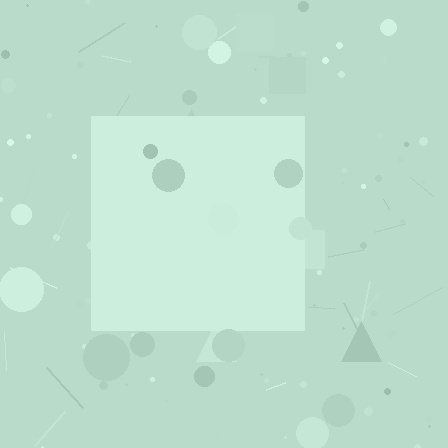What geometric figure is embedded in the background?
A square is embedded in the background.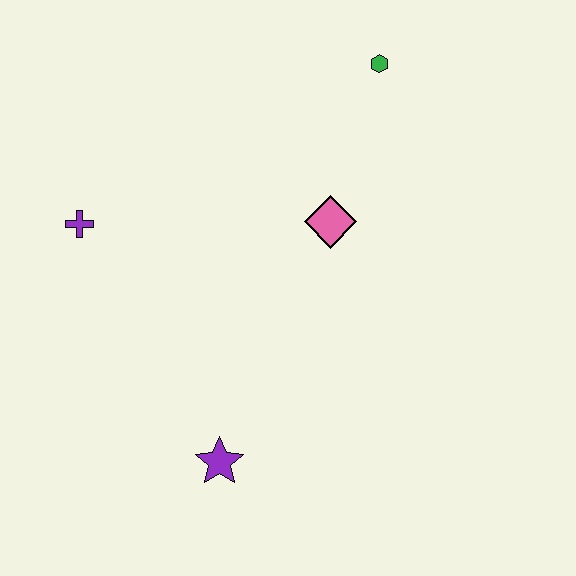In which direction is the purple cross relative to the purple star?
The purple cross is above the purple star.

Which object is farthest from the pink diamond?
The purple star is farthest from the pink diamond.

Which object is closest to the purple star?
The pink diamond is closest to the purple star.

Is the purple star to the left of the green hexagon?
Yes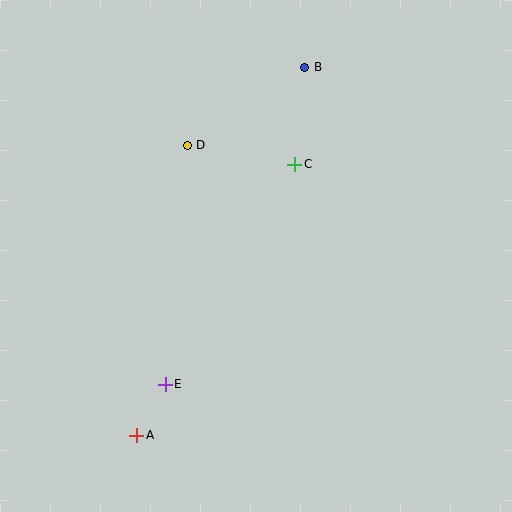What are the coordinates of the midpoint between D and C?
The midpoint between D and C is at (241, 155).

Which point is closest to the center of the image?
Point C at (295, 164) is closest to the center.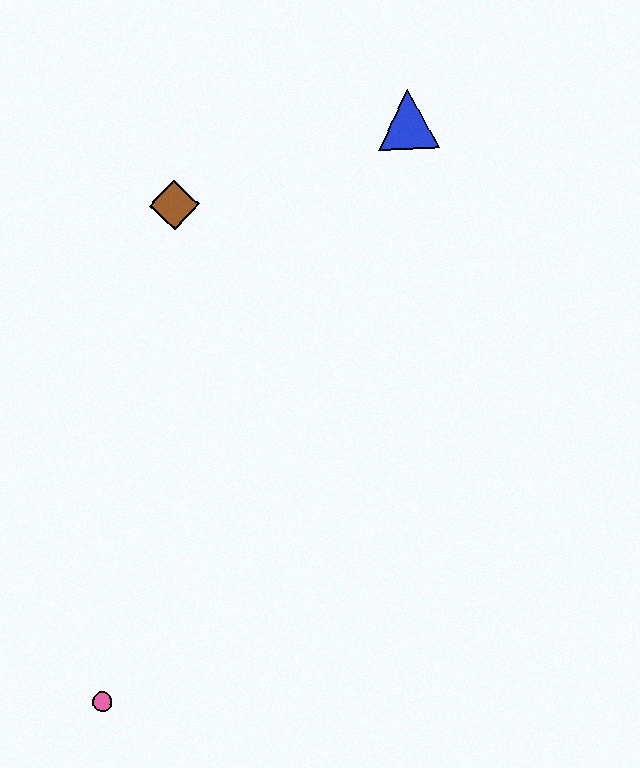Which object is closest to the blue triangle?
The brown diamond is closest to the blue triangle.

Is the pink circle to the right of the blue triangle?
No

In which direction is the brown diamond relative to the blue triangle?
The brown diamond is to the left of the blue triangle.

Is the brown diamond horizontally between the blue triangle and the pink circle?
Yes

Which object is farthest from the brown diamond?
The pink circle is farthest from the brown diamond.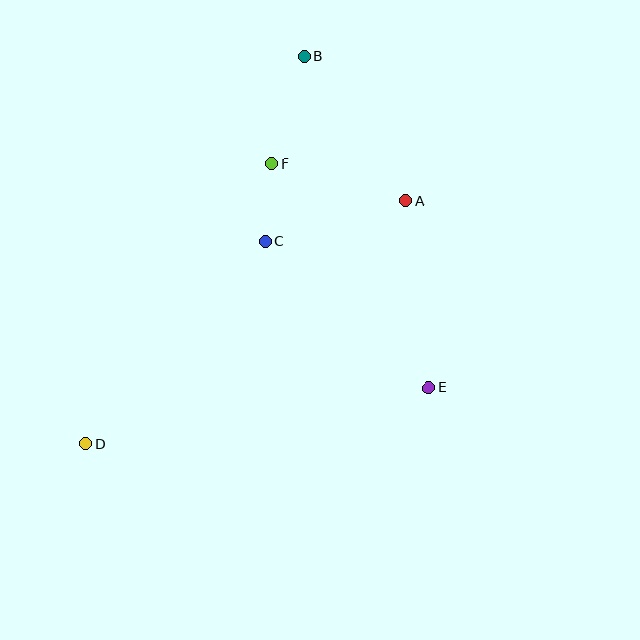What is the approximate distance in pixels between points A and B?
The distance between A and B is approximately 176 pixels.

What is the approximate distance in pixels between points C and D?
The distance between C and D is approximately 271 pixels.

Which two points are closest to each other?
Points C and F are closest to each other.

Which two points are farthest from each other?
Points B and D are farthest from each other.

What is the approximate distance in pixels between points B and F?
The distance between B and F is approximately 112 pixels.